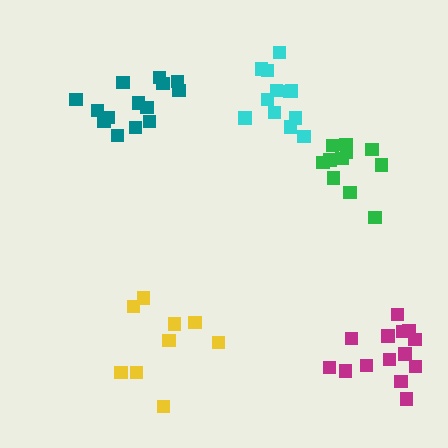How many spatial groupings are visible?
There are 5 spatial groupings.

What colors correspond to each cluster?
The clusters are colored: green, yellow, teal, magenta, cyan.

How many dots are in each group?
Group 1: 11 dots, Group 2: 9 dots, Group 3: 14 dots, Group 4: 14 dots, Group 5: 12 dots (60 total).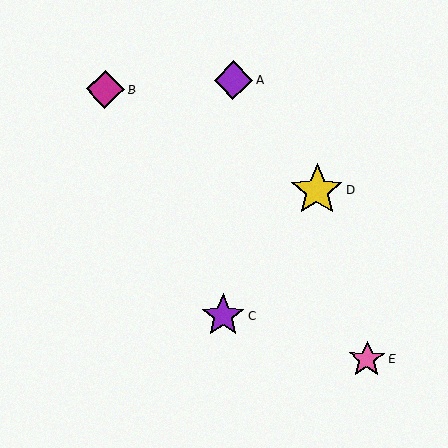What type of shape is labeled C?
Shape C is a purple star.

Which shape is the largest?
The yellow star (labeled D) is the largest.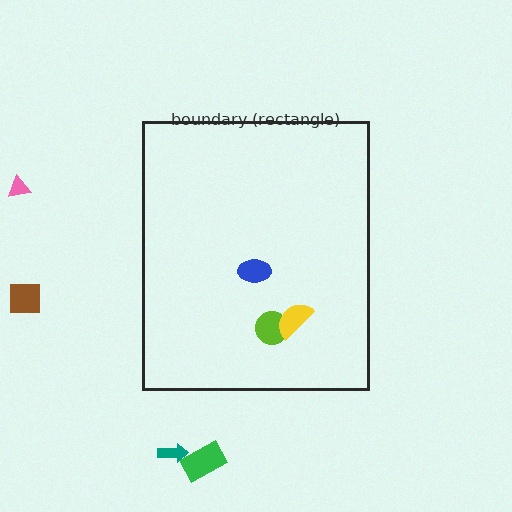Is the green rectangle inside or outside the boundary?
Outside.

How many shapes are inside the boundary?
3 inside, 4 outside.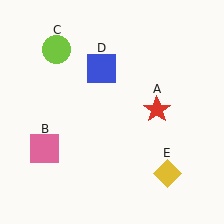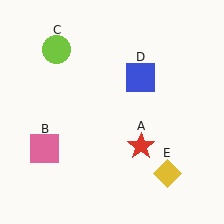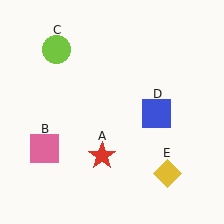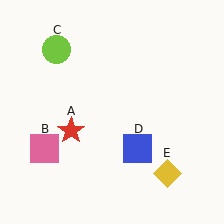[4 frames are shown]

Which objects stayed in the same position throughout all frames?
Pink square (object B) and lime circle (object C) and yellow diamond (object E) remained stationary.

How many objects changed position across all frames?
2 objects changed position: red star (object A), blue square (object D).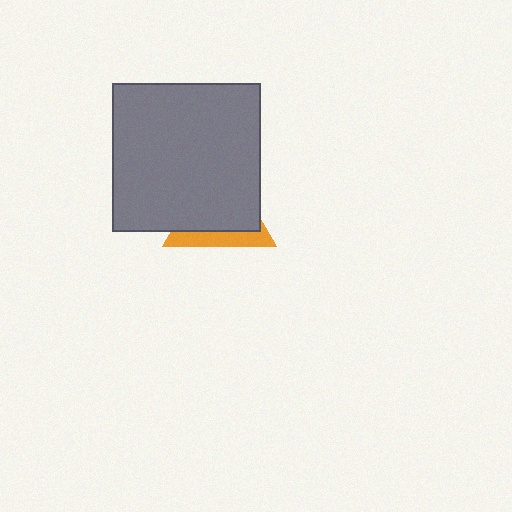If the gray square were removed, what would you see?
You would see the complete orange triangle.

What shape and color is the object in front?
The object in front is a gray square.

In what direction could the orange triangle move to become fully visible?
The orange triangle could move toward the lower-right. That would shift it out from behind the gray square entirely.